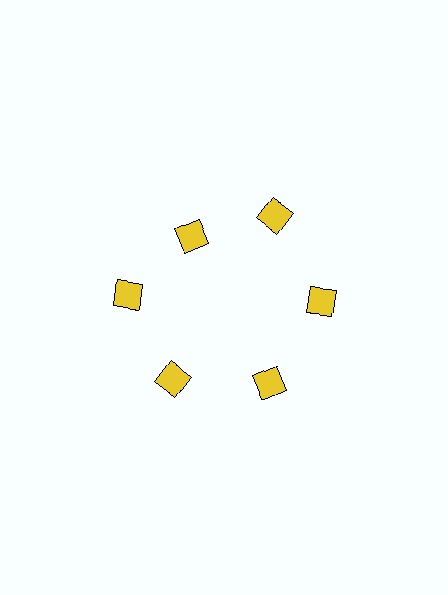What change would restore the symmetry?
The symmetry would be restored by moving it outward, back onto the ring so that all 6 squares sit at equal angles and equal distance from the center.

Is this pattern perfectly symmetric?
No. The 6 yellow squares are arranged in a ring, but one element near the 11 o'clock position is pulled inward toward the center, breaking the 6-fold rotational symmetry.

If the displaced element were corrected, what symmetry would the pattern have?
It would have 6-fold rotational symmetry — the pattern would map onto itself every 60 degrees.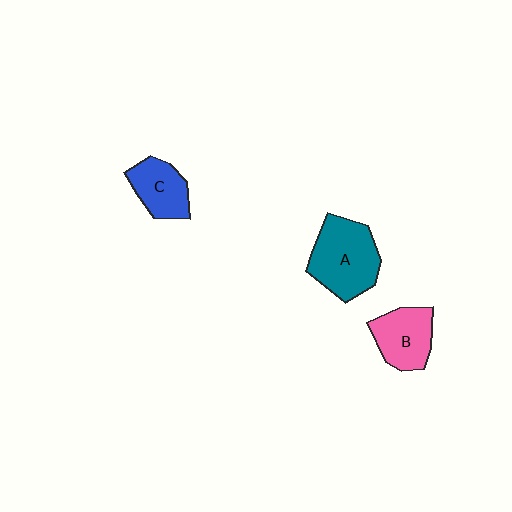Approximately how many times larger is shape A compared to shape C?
Approximately 1.6 times.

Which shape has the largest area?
Shape A (teal).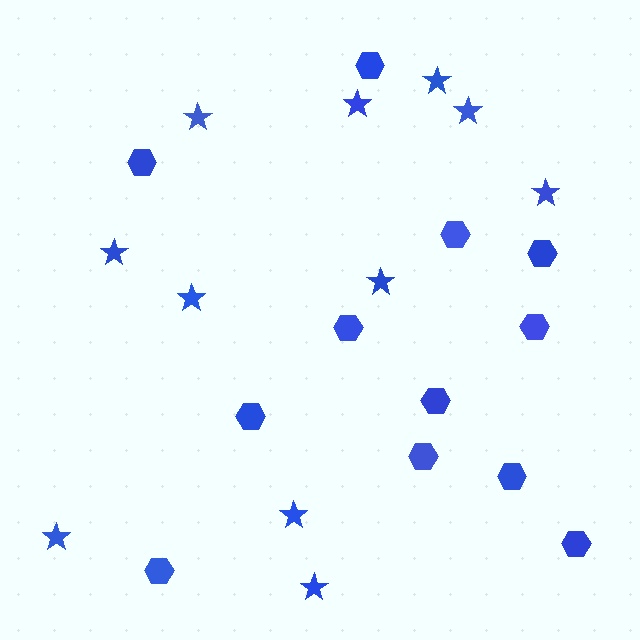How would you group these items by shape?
There are 2 groups: one group of stars (11) and one group of hexagons (12).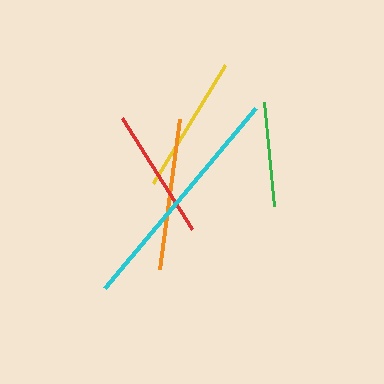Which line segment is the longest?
The cyan line is the longest at approximately 235 pixels.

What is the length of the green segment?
The green segment is approximately 104 pixels long.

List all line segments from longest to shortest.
From longest to shortest: cyan, orange, yellow, red, green.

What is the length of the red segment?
The red segment is approximately 131 pixels long.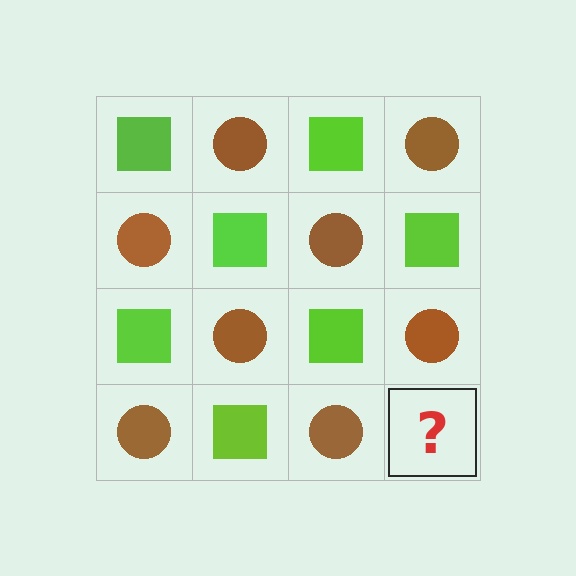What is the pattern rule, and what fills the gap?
The rule is that it alternates lime square and brown circle in a checkerboard pattern. The gap should be filled with a lime square.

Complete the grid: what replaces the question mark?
The question mark should be replaced with a lime square.